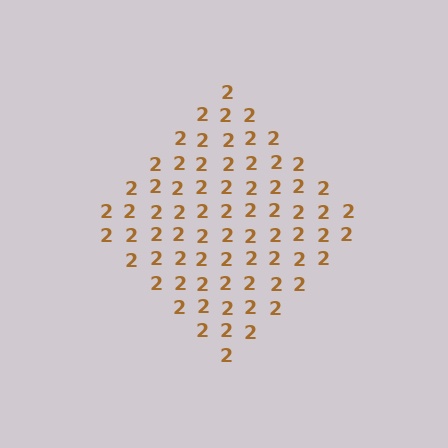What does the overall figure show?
The overall figure shows a diamond.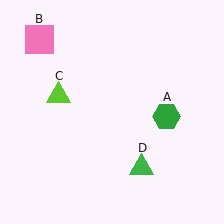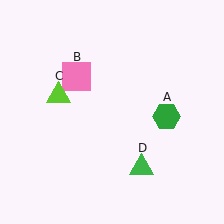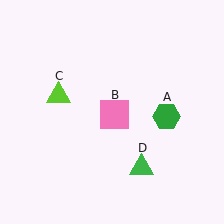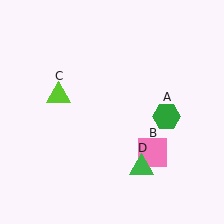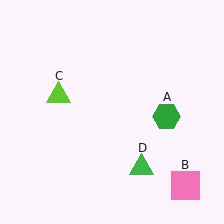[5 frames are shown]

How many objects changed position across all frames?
1 object changed position: pink square (object B).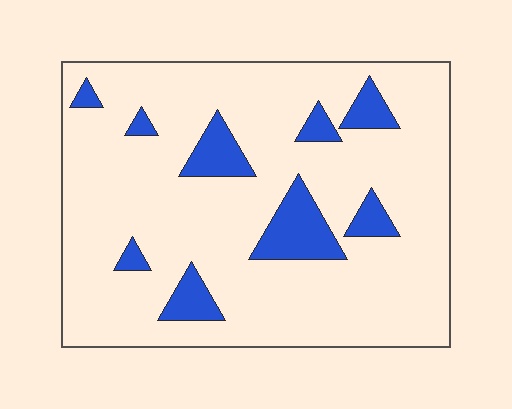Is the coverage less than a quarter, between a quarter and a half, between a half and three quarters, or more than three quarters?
Less than a quarter.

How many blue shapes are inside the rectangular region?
9.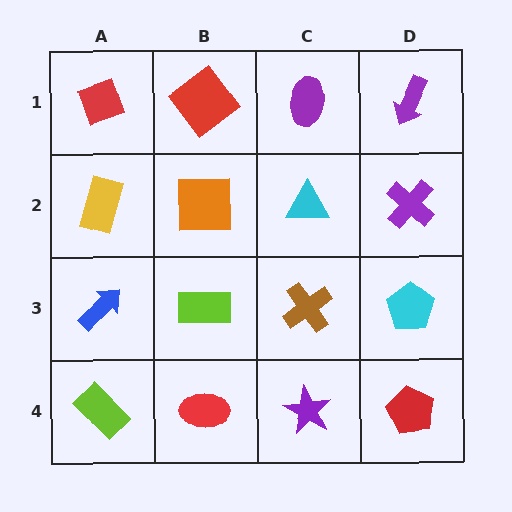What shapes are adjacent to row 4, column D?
A cyan pentagon (row 3, column D), a purple star (row 4, column C).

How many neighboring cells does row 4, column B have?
3.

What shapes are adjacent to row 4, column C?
A brown cross (row 3, column C), a red ellipse (row 4, column B), a red pentagon (row 4, column D).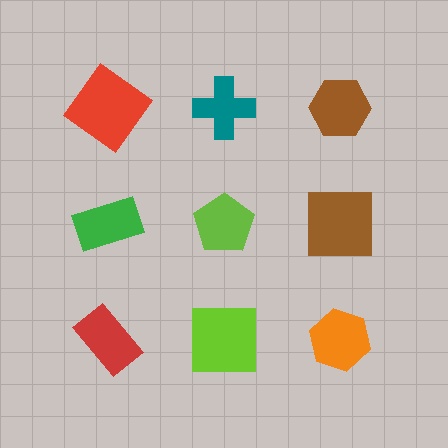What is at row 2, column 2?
A lime pentagon.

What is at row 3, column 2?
A lime square.